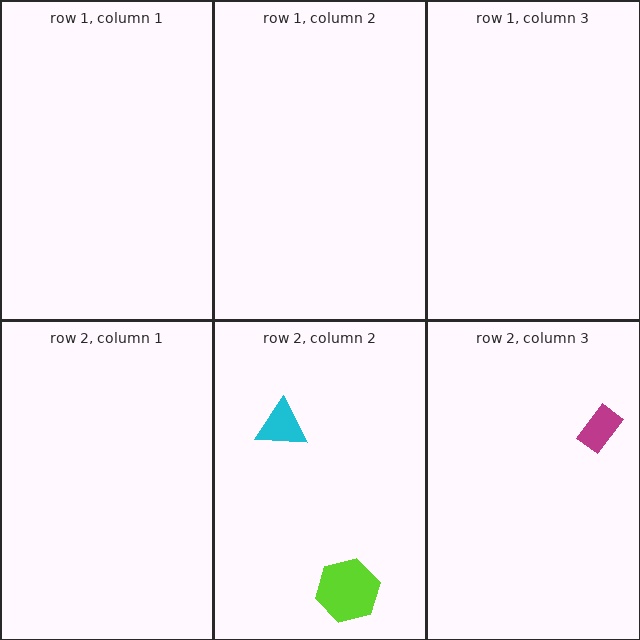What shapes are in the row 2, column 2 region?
The lime hexagon, the cyan triangle.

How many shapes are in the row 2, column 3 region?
1.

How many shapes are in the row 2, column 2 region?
2.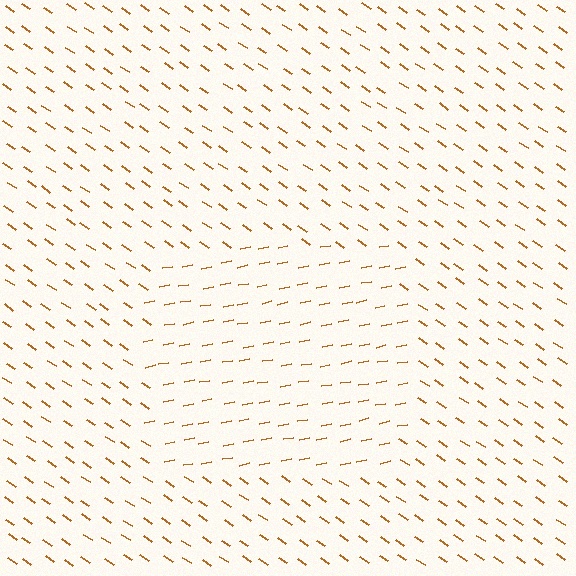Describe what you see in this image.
The image is filled with small brown line segments. A rectangle region in the image has lines oriented differently from the surrounding lines, creating a visible texture boundary.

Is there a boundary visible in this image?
Yes, there is a texture boundary formed by a change in line orientation.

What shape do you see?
I see a rectangle.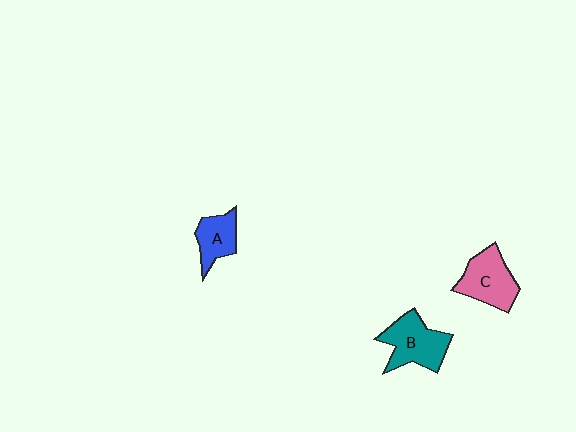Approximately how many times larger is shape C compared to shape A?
Approximately 1.4 times.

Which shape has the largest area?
Shape B (teal).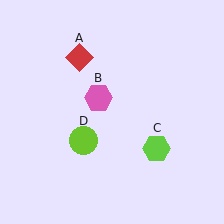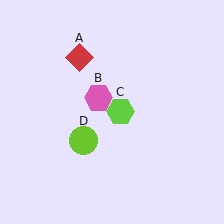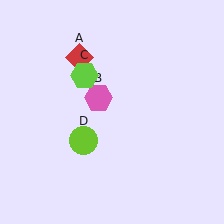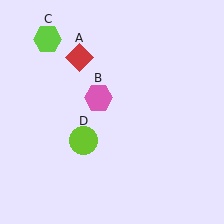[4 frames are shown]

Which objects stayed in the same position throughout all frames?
Red diamond (object A) and pink hexagon (object B) and lime circle (object D) remained stationary.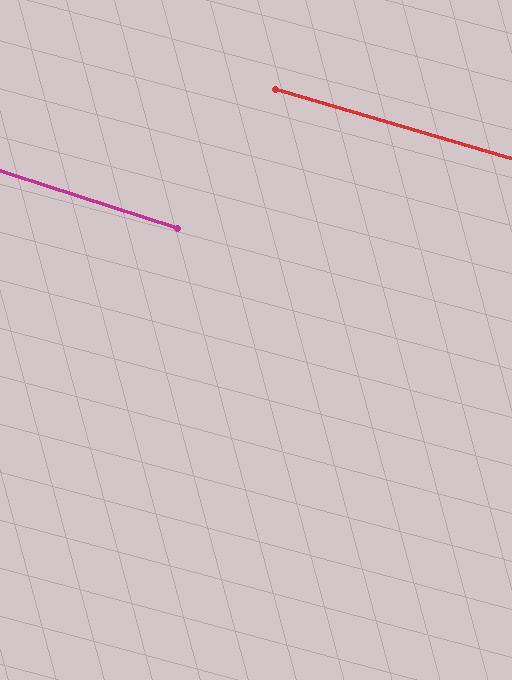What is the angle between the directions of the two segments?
Approximately 1 degree.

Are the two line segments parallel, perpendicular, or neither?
Parallel — their directions differ by only 1.4°.